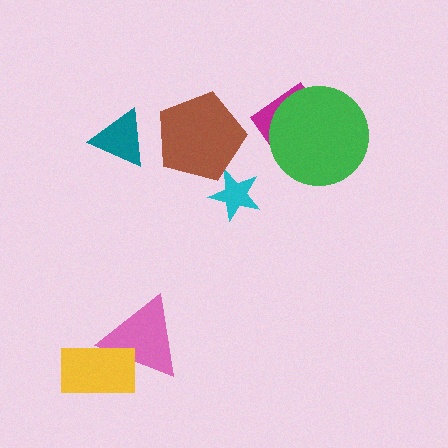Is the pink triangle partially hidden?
Yes, it is partially covered by another shape.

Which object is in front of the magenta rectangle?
The green circle is in front of the magenta rectangle.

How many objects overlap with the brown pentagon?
0 objects overlap with the brown pentagon.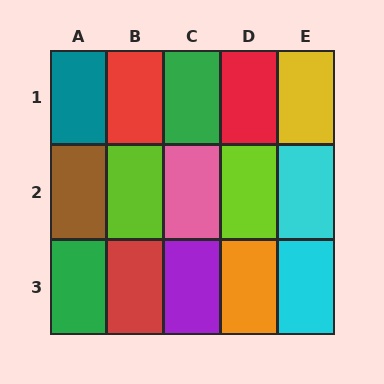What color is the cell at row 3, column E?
Cyan.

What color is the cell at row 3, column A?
Green.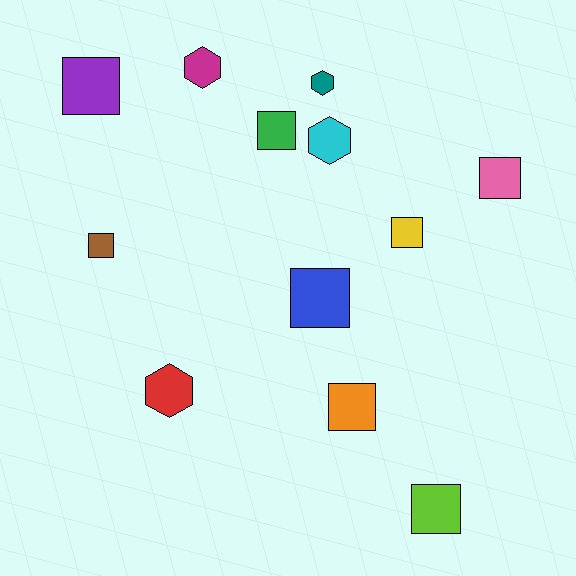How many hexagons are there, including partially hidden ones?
There are 4 hexagons.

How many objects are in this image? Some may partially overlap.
There are 12 objects.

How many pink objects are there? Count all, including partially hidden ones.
There is 1 pink object.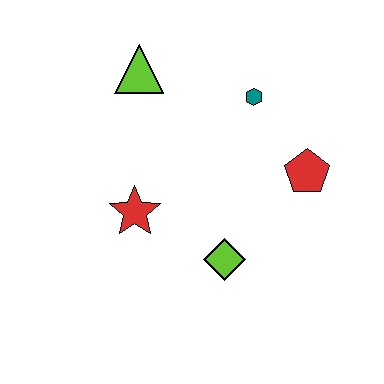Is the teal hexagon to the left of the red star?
No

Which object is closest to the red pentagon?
The teal hexagon is closest to the red pentagon.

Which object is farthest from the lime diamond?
The lime triangle is farthest from the lime diamond.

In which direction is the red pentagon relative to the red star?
The red pentagon is to the right of the red star.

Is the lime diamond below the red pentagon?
Yes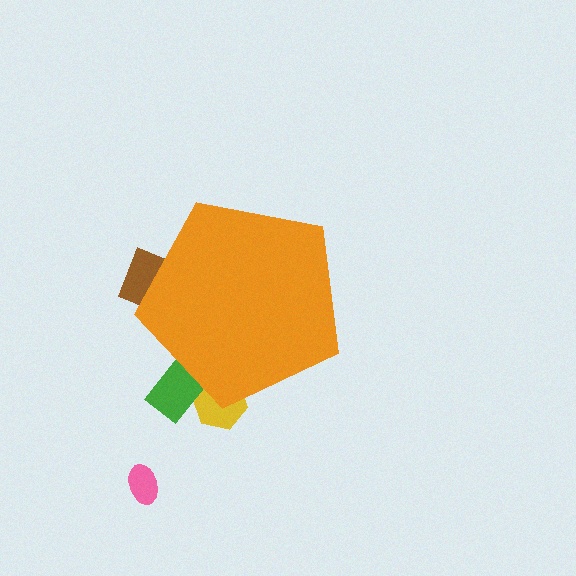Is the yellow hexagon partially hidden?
Yes, the yellow hexagon is partially hidden behind the orange pentagon.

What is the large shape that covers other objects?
An orange pentagon.